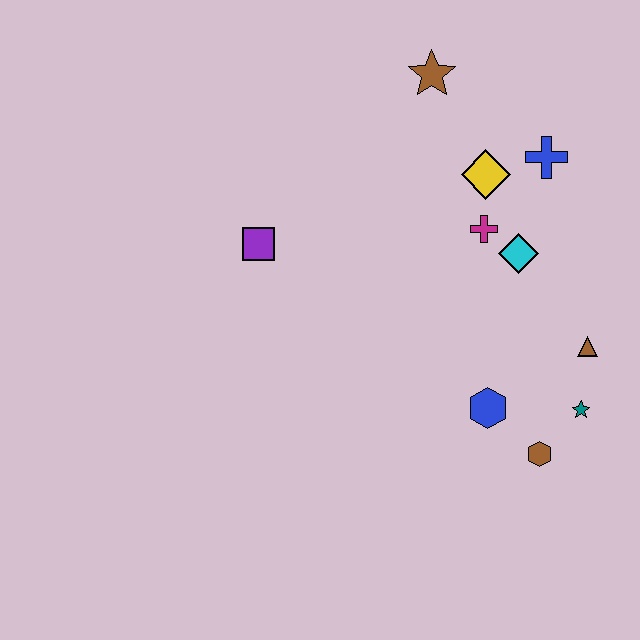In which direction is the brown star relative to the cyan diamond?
The brown star is above the cyan diamond.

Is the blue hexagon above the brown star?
No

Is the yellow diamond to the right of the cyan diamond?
No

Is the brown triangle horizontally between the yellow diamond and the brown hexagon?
No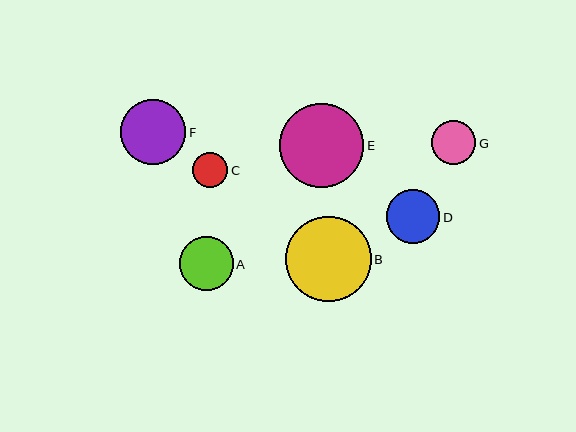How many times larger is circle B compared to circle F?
Circle B is approximately 1.3 times the size of circle F.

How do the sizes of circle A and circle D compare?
Circle A and circle D are approximately the same size.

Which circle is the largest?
Circle B is the largest with a size of approximately 85 pixels.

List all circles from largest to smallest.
From largest to smallest: B, E, F, A, D, G, C.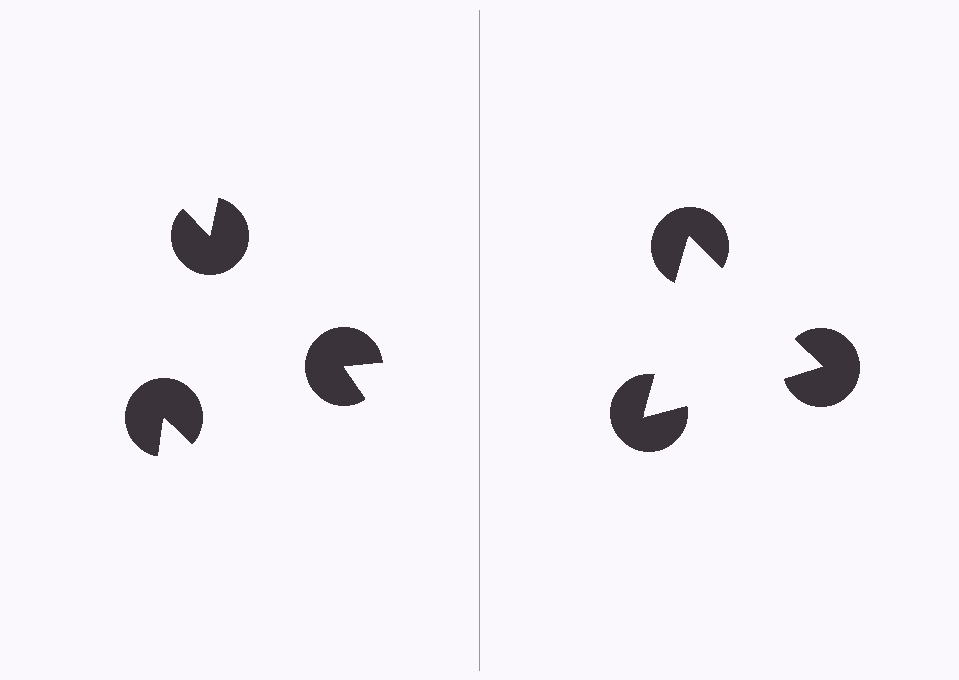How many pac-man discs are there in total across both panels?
6 — 3 on each side.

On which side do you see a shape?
An illusory triangle appears on the right side. On the left side the wedge cuts are rotated, so no coherent shape forms.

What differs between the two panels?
The pac-man discs are positioned identically on both sides; only the wedge orientations differ. On the right they align to a triangle; on the left they are misaligned.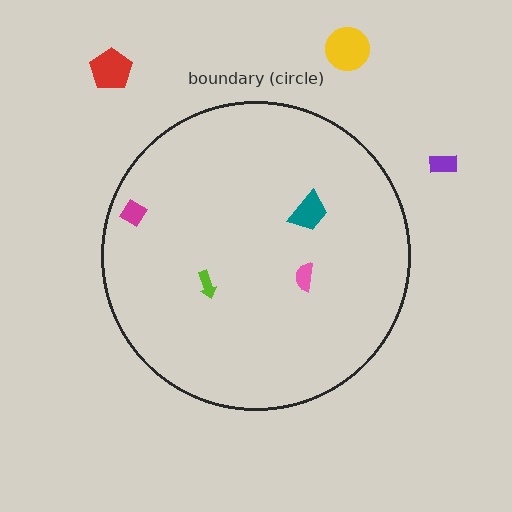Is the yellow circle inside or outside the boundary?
Outside.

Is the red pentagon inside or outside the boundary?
Outside.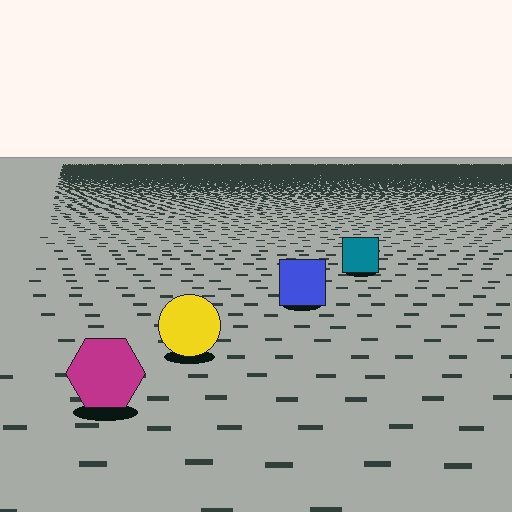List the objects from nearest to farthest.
From nearest to farthest: the magenta hexagon, the yellow circle, the blue square, the teal square.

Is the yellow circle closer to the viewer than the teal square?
Yes. The yellow circle is closer — you can tell from the texture gradient: the ground texture is coarser near it.